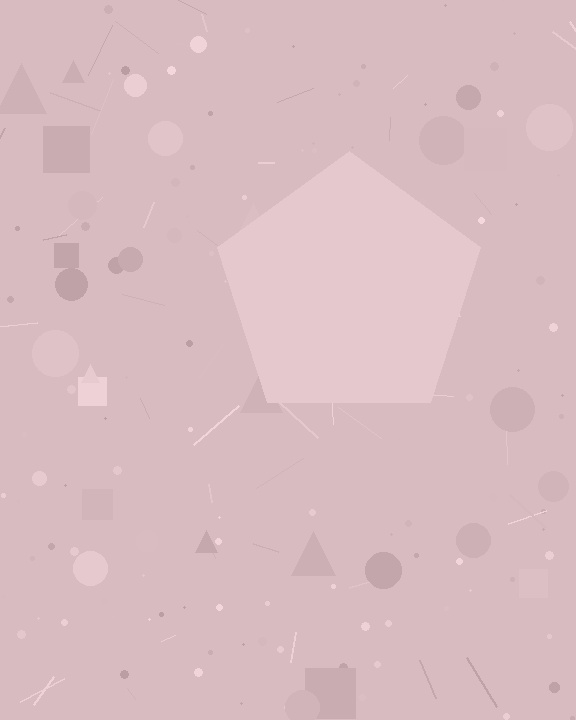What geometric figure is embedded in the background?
A pentagon is embedded in the background.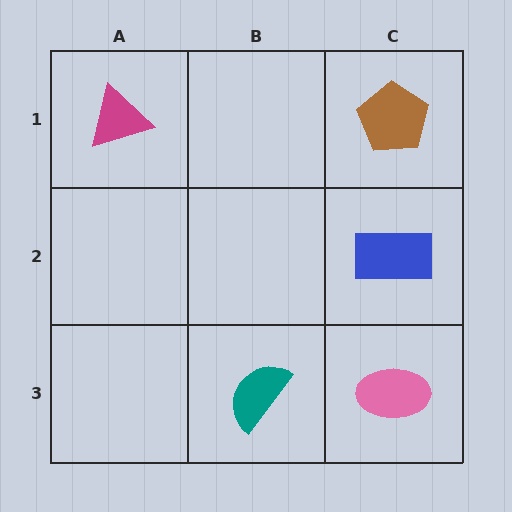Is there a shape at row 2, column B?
No, that cell is empty.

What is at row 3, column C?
A pink ellipse.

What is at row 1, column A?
A magenta triangle.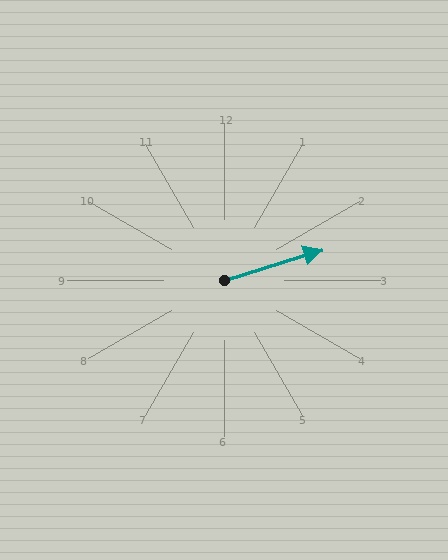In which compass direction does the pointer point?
East.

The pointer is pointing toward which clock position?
Roughly 2 o'clock.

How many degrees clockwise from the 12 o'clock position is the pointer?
Approximately 73 degrees.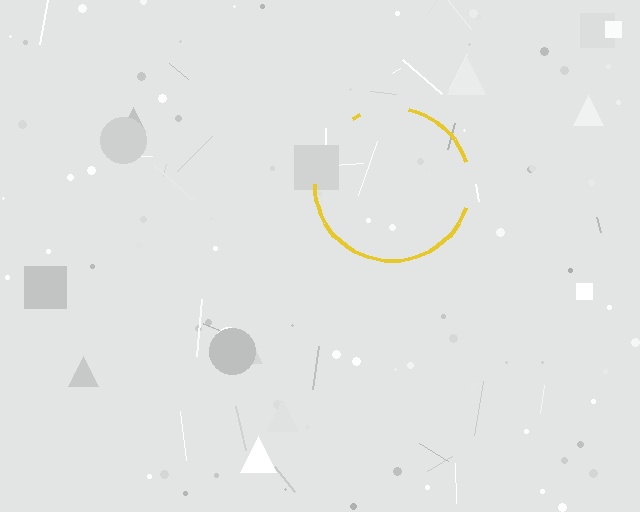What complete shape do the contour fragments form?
The contour fragments form a circle.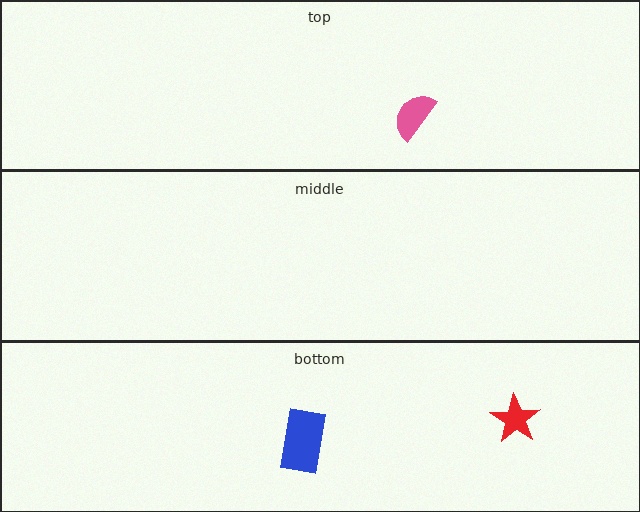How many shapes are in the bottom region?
2.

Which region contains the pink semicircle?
The top region.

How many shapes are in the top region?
1.